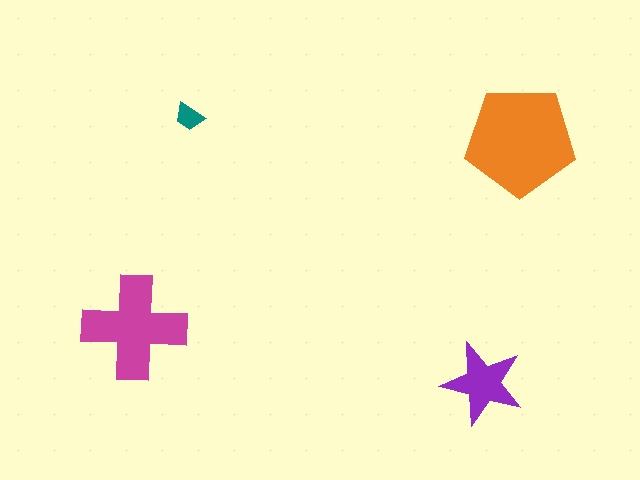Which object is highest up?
The teal trapezoid is topmost.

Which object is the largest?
The orange pentagon.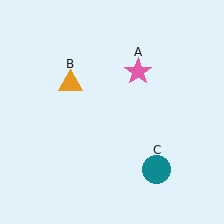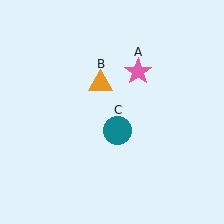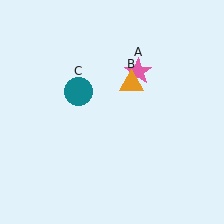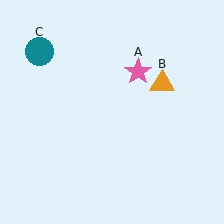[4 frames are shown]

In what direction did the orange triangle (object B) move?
The orange triangle (object B) moved right.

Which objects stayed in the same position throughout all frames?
Pink star (object A) remained stationary.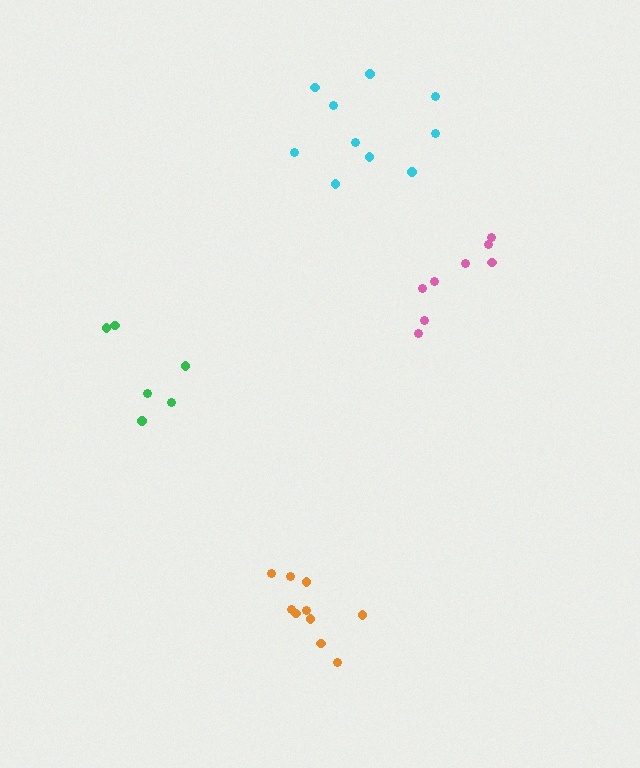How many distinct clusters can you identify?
There are 4 distinct clusters.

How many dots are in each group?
Group 1: 8 dots, Group 2: 10 dots, Group 3: 10 dots, Group 4: 6 dots (34 total).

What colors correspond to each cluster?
The clusters are colored: pink, orange, cyan, green.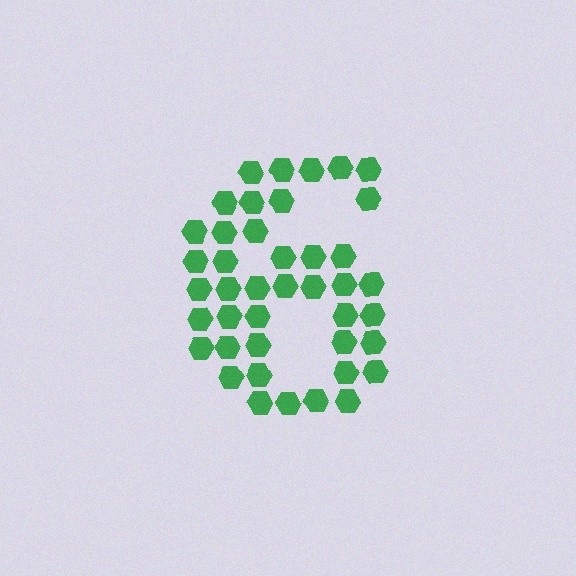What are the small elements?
The small elements are hexagons.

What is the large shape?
The large shape is the digit 6.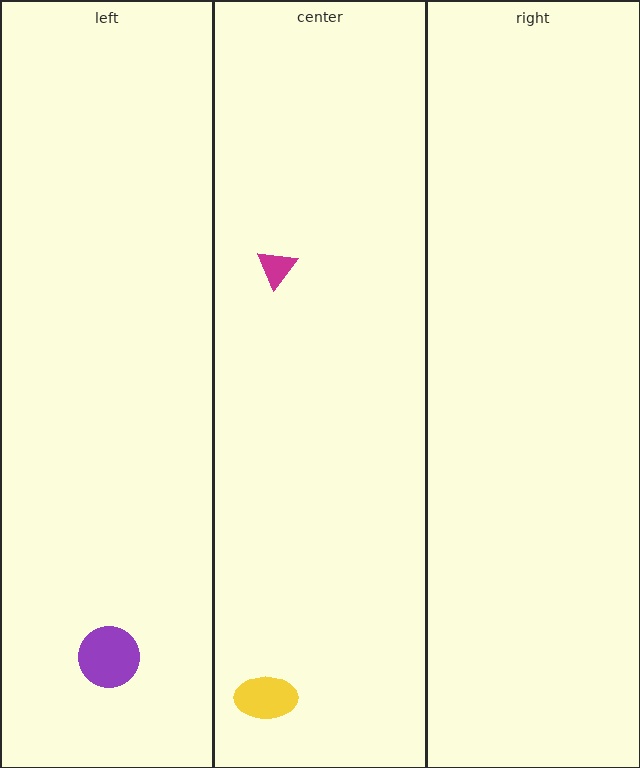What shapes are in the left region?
The purple circle.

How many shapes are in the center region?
2.